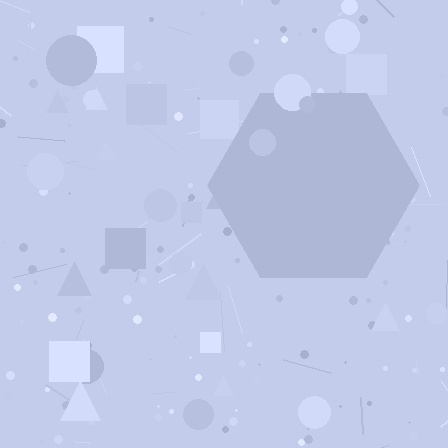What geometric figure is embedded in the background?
A hexagon is embedded in the background.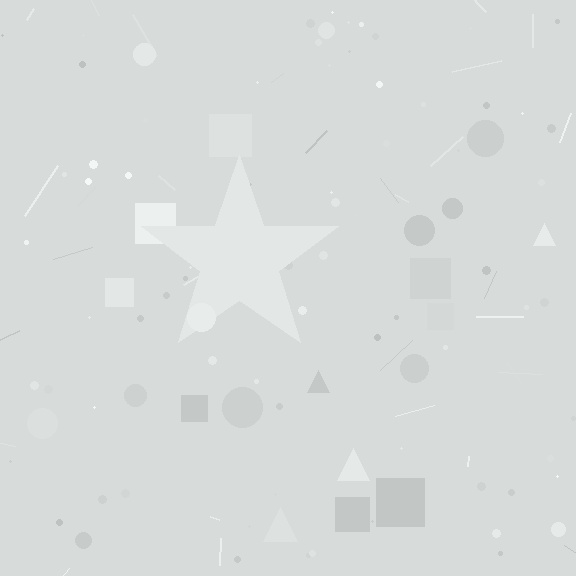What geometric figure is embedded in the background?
A star is embedded in the background.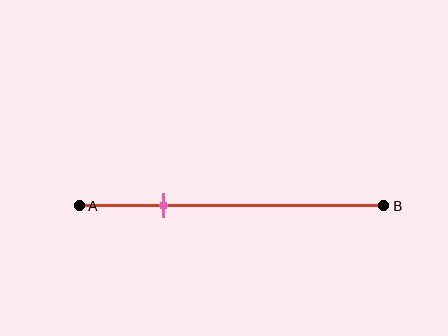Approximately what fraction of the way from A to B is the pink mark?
The pink mark is approximately 30% of the way from A to B.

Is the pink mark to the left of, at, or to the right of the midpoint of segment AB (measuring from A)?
The pink mark is to the left of the midpoint of segment AB.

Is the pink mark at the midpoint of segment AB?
No, the mark is at about 30% from A, not at the 50% midpoint.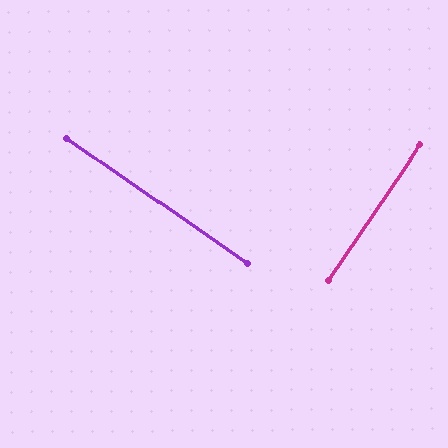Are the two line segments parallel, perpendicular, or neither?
Perpendicular — they meet at approximately 89°.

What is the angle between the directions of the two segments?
Approximately 89 degrees.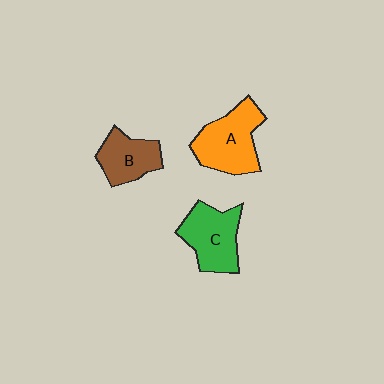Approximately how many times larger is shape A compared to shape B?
Approximately 1.4 times.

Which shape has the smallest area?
Shape B (brown).